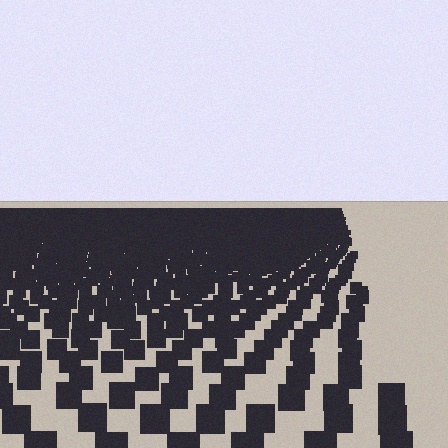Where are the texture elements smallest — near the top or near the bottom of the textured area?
Near the top.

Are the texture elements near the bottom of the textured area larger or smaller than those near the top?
Larger. Near the bottom, elements are closer to the viewer and appear at a bigger on-screen size.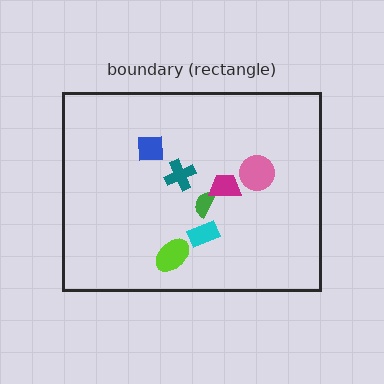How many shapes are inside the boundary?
7 inside, 0 outside.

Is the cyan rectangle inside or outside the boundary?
Inside.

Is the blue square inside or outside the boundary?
Inside.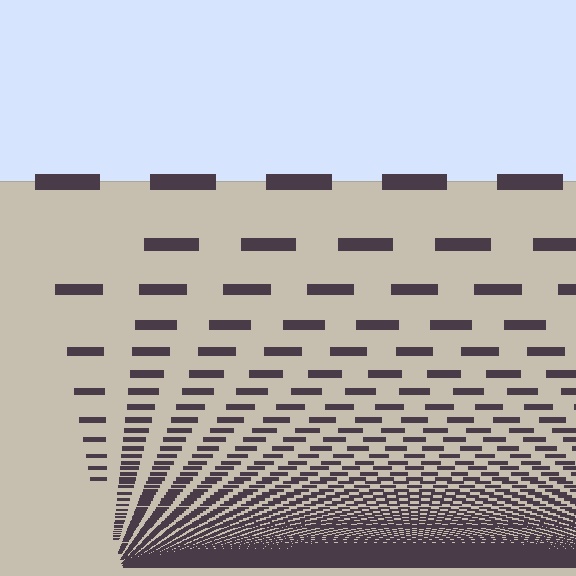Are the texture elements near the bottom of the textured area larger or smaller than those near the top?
Smaller. The gradient is inverted — elements near the bottom are smaller and denser.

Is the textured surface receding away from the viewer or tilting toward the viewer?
The surface appears to tilt toward the viewer. Texture elements get larger and sparser toward the top.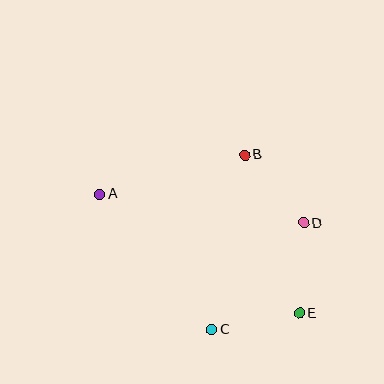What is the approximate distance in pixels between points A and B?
The distance between A and B is approximately 150 pixels.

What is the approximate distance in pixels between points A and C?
The distance between A and C is approximately 176 pixels.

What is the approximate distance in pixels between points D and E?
The distance between D and E is approximately 90 pixels.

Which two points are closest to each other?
Points C and E are closest to each other.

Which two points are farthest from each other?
Points A and E are farthest from each other.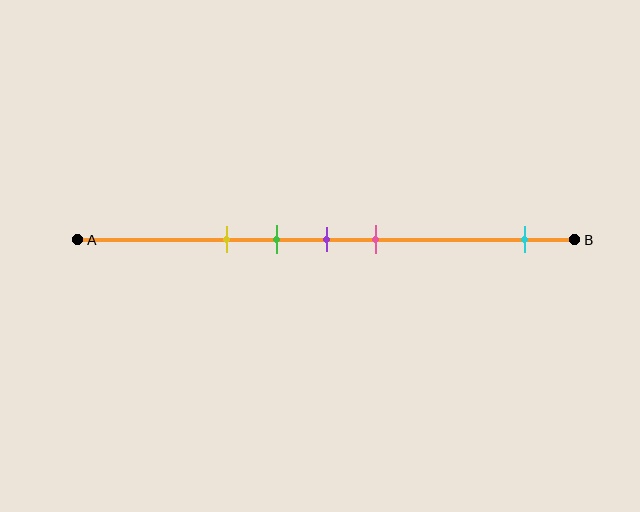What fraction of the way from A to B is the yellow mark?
The yellow mark is approximately 30% (0.3) of the way from A to B.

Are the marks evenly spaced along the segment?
No, the marks are not evenly spaced.